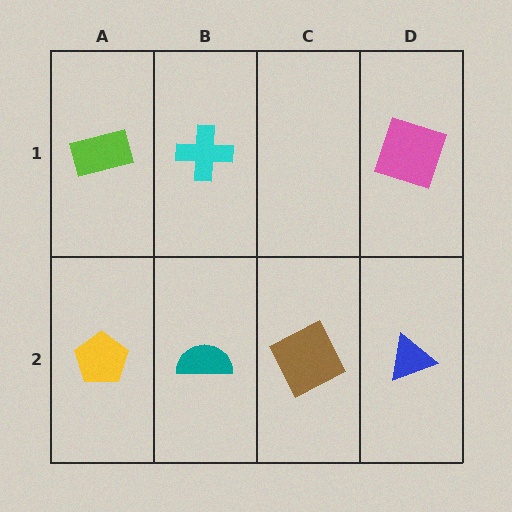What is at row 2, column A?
A yellow pentagon.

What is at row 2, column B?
A teal semicircle.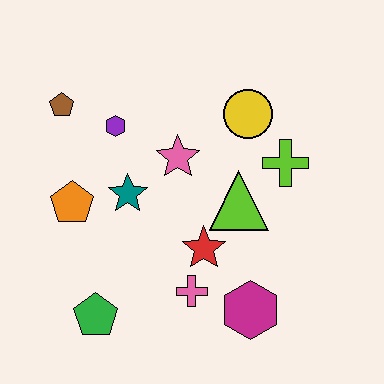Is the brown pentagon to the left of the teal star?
Yes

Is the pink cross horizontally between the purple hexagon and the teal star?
No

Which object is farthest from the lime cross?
The green pentagon is farthest from the lime cross.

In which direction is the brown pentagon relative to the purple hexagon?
The brown pentagon is to the left of the purple hexagon.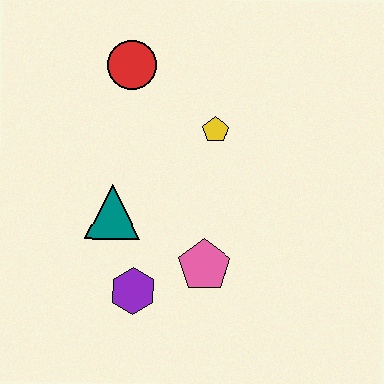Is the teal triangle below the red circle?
Yes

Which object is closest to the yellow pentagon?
The red circle is closest to the yellow pentagon.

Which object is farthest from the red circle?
The purple hexagon is farthest from the red circle.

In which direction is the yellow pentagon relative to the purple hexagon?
The yellow pentagon is above the purple hexagon.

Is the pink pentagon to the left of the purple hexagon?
No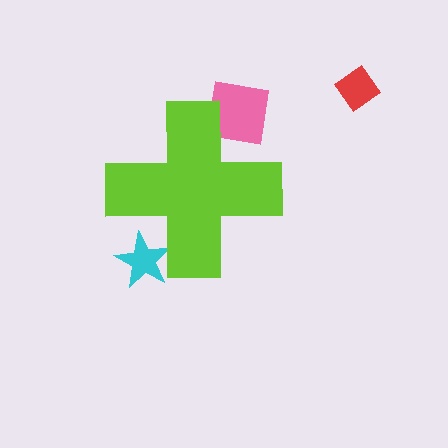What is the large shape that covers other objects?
A lime cross.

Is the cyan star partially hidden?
Yes, the cyan star is partially hidden behind the lime cross.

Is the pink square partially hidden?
Yes, the pink square is partially hidden behind the lime cross.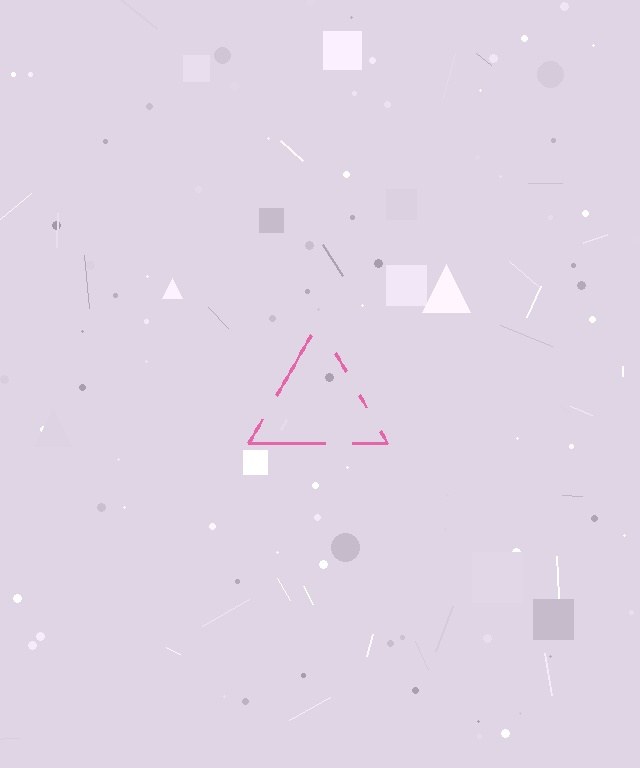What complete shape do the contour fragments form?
The contour fragments form a triangle.